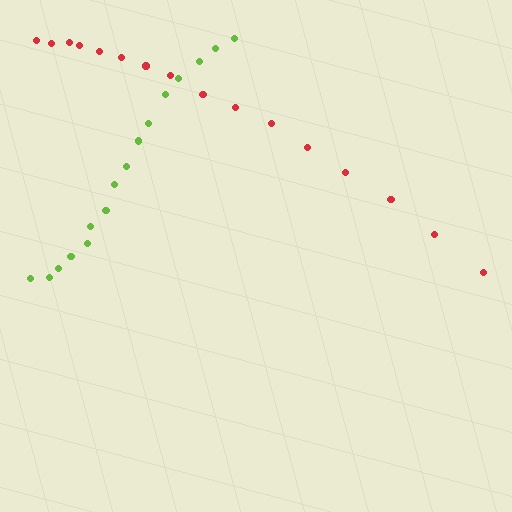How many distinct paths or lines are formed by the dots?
There are 2 distinct paths.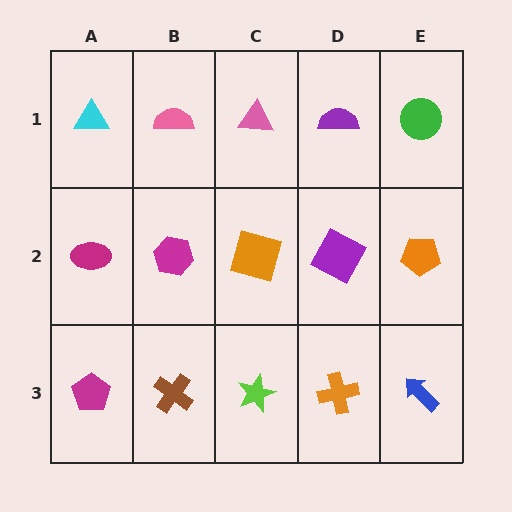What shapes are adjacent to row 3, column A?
A magenta ellipse (row 2, column A), a brown cross (row 3, column B).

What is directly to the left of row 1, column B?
A cyan triangle.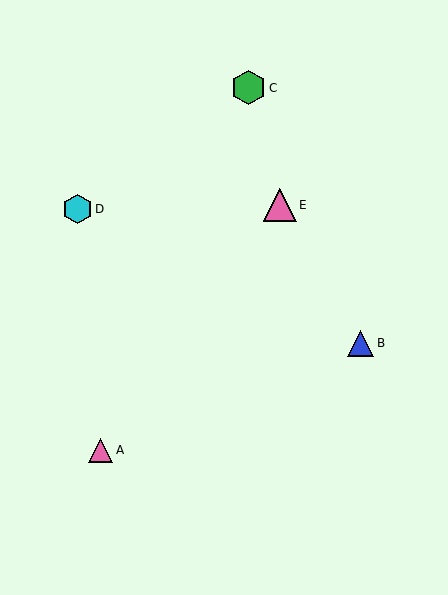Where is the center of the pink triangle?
The center of the pink triangle is at (280, 205).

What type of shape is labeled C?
Shape C is a green hexagon.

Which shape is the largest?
The green hexagon (labeled C) is the largest.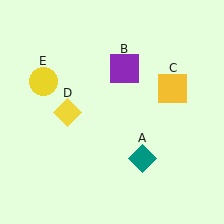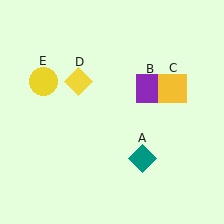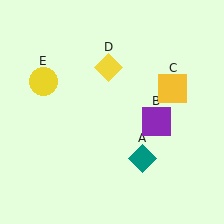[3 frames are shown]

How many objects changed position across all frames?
2 objects changed position: purple square (object B), yellow diamond (object D).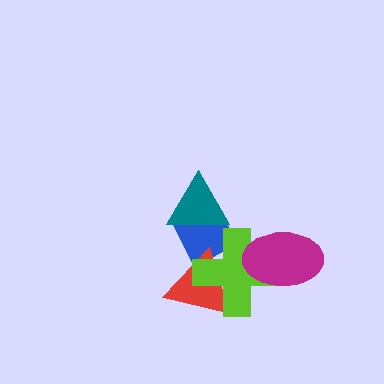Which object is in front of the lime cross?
The magenta ellipse is in front of the lime cross.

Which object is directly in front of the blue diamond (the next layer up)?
The teal triangle is directly in front of the blue diamond.